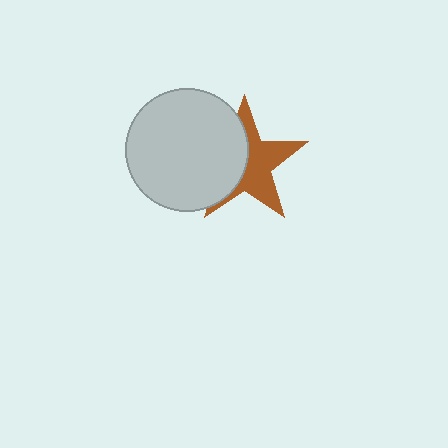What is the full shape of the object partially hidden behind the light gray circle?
The partially hidden object is a brown star.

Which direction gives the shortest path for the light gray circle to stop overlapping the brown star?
Moving left gives the shortest separation.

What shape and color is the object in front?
The object in front is a light gray circle.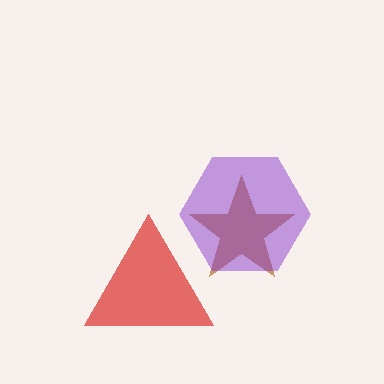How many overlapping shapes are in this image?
There are 3 overlapping shapes in the image.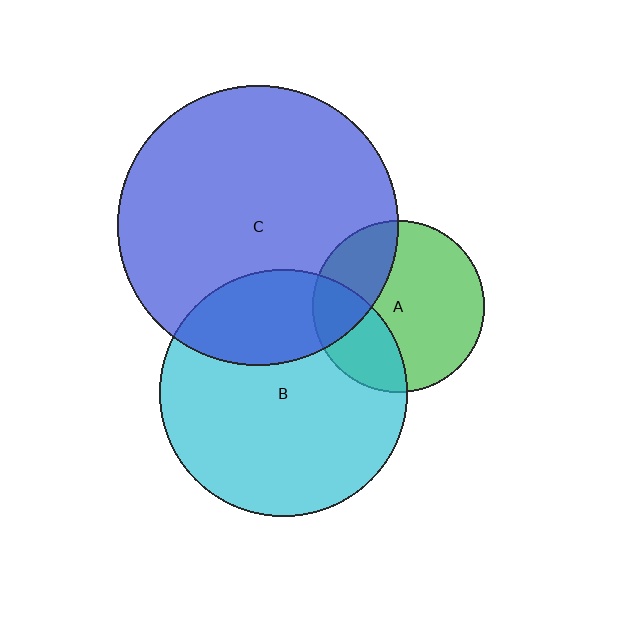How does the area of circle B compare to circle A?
Approximately 2.1 times.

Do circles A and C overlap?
Yes.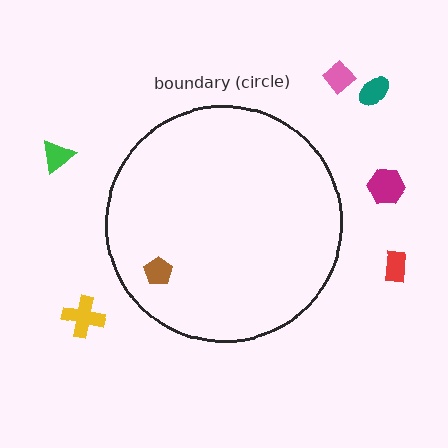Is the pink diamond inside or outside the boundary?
Outside.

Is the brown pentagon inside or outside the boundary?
Inside.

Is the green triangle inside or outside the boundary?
Outside.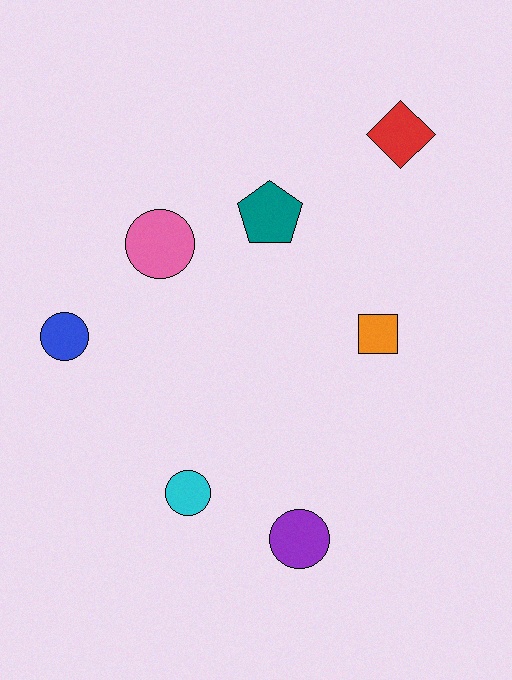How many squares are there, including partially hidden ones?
There is 1 square.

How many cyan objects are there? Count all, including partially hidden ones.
There is 1 cyan object.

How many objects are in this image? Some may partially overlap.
There are 7 objects.